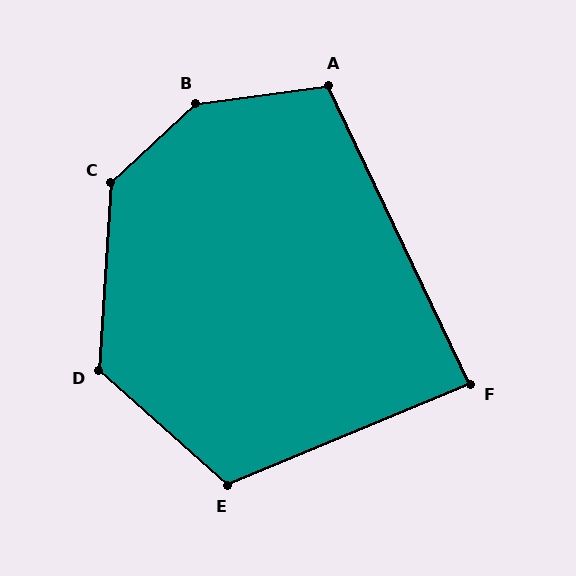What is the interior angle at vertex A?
Approximately 108 degrees (obtuse).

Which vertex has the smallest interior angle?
F, at approximately 87 degrees.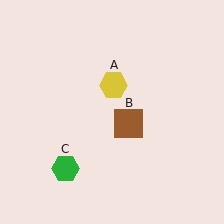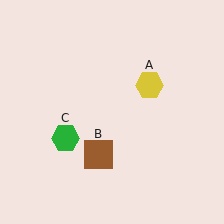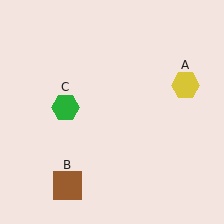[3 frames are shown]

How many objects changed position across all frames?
3 objects changed position: yellow hexagon (object A), brown square (object B), green hexagon (object C).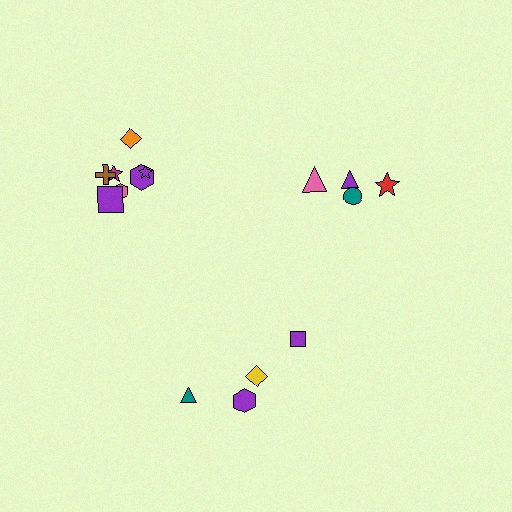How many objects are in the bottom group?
There are 4 objects.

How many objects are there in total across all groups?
There are 15 objects.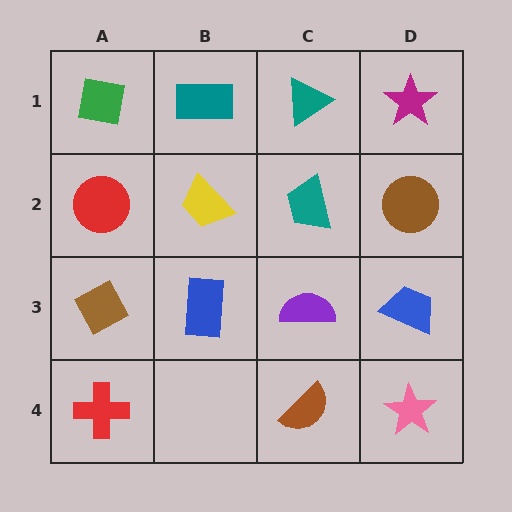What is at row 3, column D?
A blue trapezoid.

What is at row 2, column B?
A yellow trapezoid.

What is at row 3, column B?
A blue rectangle.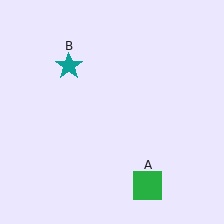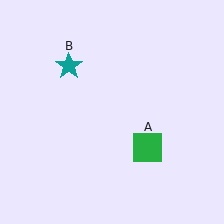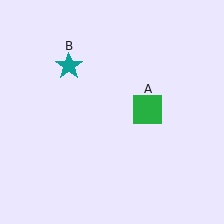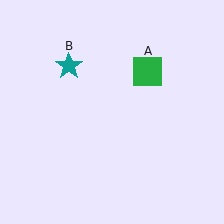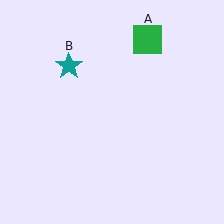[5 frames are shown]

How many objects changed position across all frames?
1 object changed position: green square (object A).